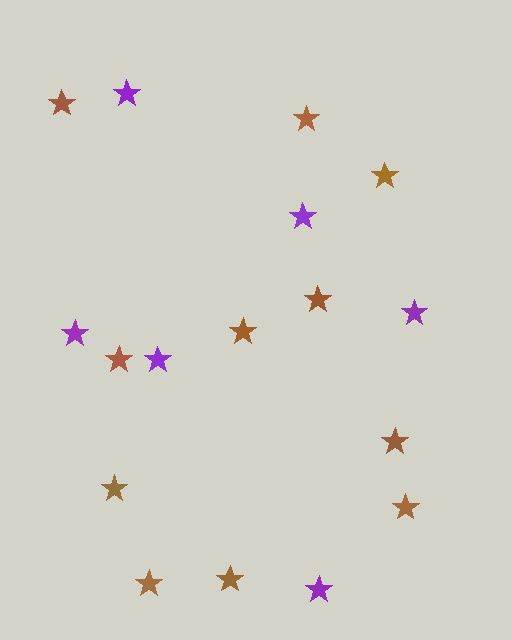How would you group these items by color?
There are 2 groups: one group of brown stars (11) and one group of purple stars (6).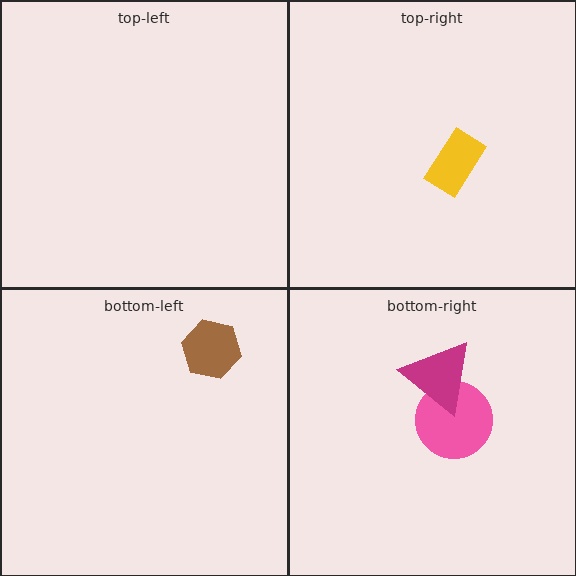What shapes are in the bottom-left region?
The brown hexagon.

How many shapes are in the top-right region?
1.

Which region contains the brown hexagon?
The bottom-left region.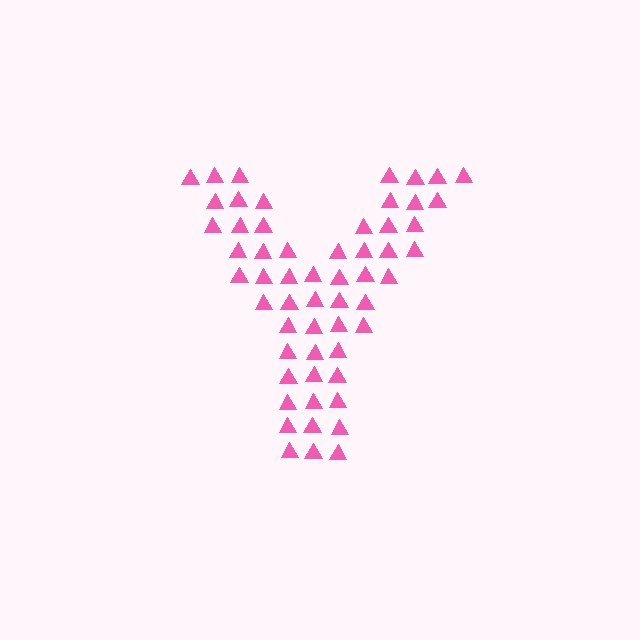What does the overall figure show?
The overall figure shows the letter Y.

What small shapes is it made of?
It is made of small triangles.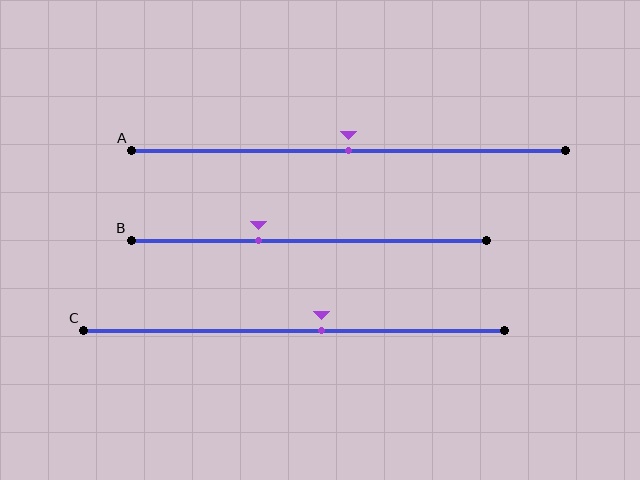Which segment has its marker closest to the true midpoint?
Segment A has its marker closest to the true midpoint.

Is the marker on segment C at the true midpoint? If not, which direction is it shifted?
No, the marker on segment C is shifted to the right by about 7% of the segment length.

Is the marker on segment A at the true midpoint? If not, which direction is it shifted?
Yes, the marker on segment A is at the true midpoint.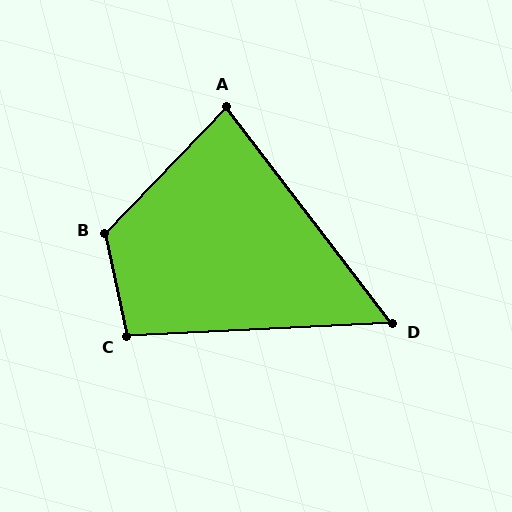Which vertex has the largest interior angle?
B, at approximately 125 degrees.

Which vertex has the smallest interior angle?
D, at approximately 55 degrees.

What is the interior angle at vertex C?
Approximately 99 degrees (obtuse).